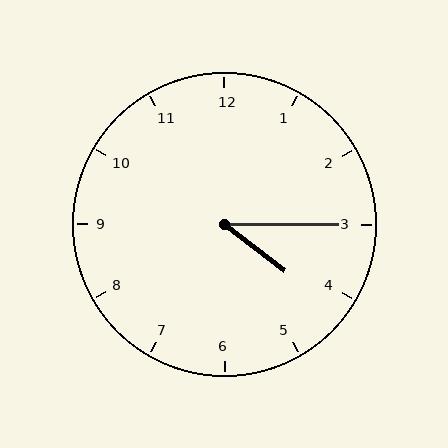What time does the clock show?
4:15.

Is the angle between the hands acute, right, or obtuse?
It is acute.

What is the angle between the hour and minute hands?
Approximately 38 degrees.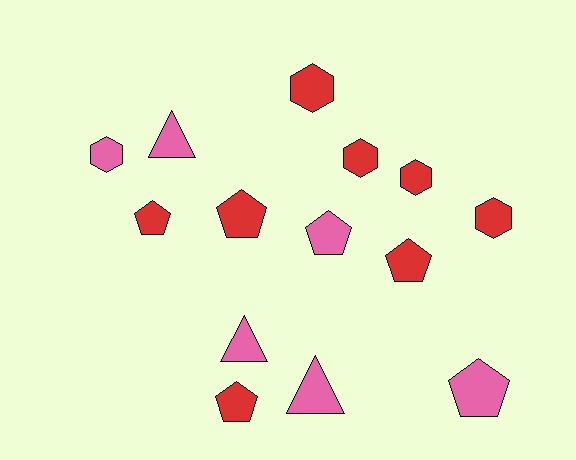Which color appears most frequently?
Red, with 8 objects.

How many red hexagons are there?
There are 4 red hexagons.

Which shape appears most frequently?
Pentagon, with 6 objects.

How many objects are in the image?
There are 14 objects.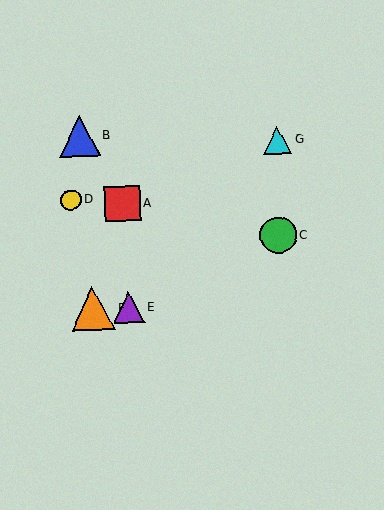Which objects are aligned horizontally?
Objects E, F are aligned horizontally.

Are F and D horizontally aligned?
No, F is at y≈308 and D is at y≈200.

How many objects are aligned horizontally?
2 objects (E, F) are aligned horizontally.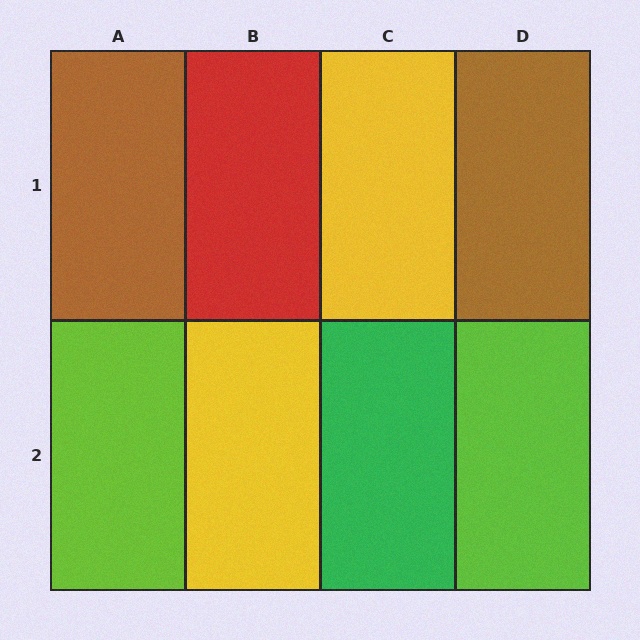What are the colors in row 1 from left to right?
Brown, red, yellow, brown.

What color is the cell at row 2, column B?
Yellow.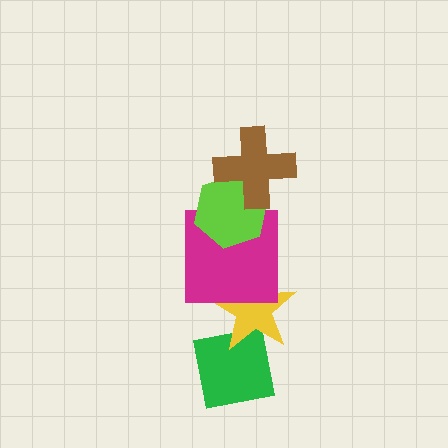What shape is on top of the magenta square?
The lime hexagon is on top of the magenta square.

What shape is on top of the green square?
The yellow star is on top of the green square.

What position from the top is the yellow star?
The yellow star is 4th from the top.